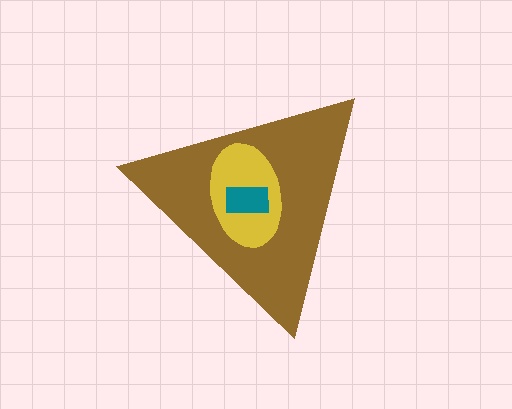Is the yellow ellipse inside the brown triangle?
Yes.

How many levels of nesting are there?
3.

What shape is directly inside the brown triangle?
The yellow ellipse.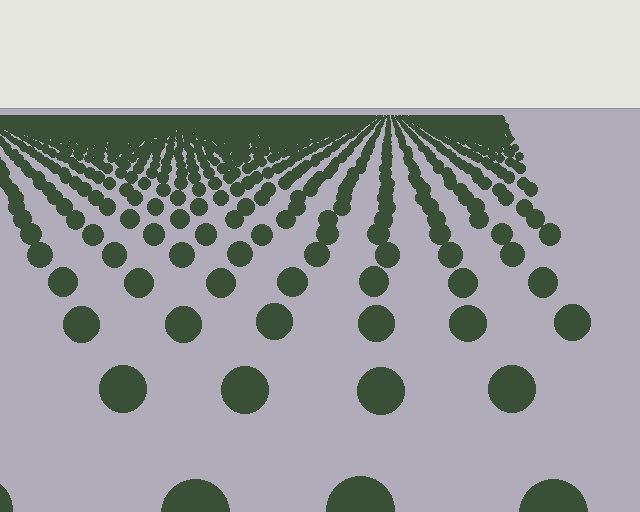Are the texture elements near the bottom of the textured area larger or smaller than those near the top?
Larger. Near the bottom, elements are closer to the viewer and appear at a bigger on-screen size.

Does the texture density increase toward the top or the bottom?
Density increases toward the top.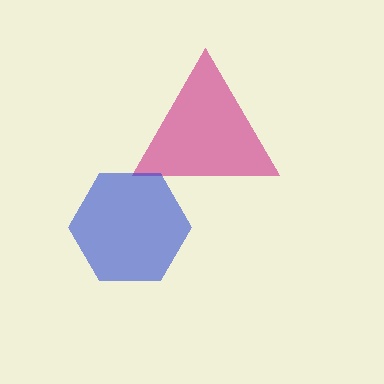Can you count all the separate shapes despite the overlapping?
Yes, there are 2 separate shapes.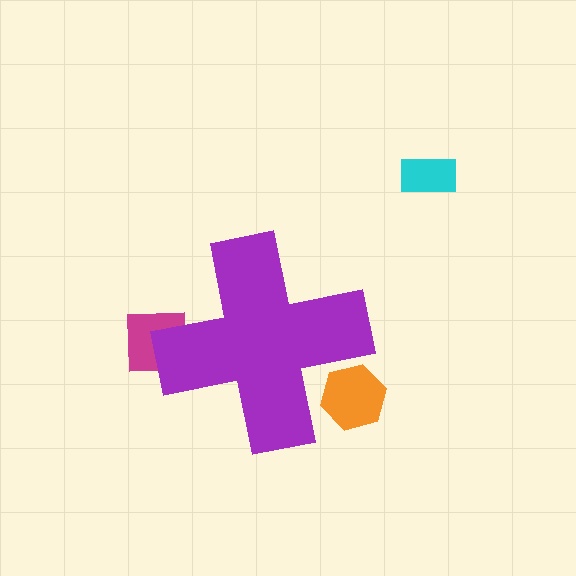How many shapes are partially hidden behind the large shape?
2 shapes are partially hidden.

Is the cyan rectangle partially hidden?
No, the cyan rectangle is fully visible.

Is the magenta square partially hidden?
Yes, the magenta square is partially hidden behind the purple cross.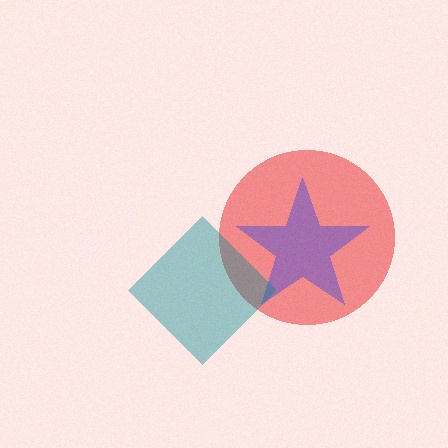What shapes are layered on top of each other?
The layered shapes are: a red circle, a blue star, a teal diamond.